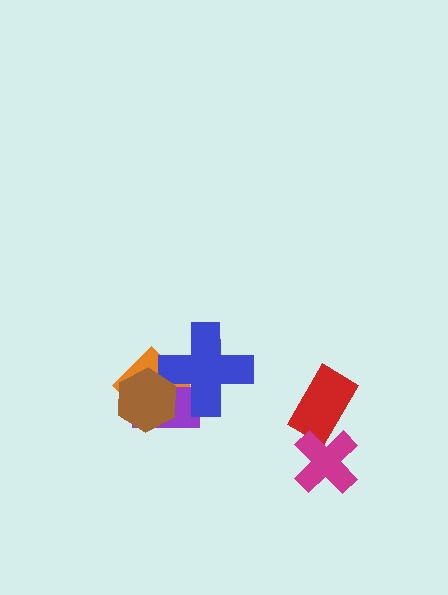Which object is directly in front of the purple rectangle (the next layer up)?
The blue cross is directly in front of the purple rectangle.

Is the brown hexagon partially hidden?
No, no other shape covers it.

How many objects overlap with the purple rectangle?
3 objects overlap with the purple rectangle.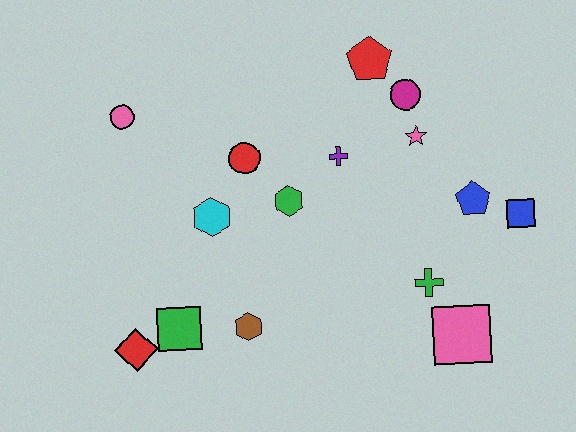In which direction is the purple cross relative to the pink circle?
The purple cross is to the right of the pink circle.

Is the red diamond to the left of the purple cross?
Yes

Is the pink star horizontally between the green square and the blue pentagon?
Yes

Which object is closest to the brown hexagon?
The green square is closest to the brown hexagon.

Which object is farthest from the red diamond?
The blue square is farthest from the red diamond.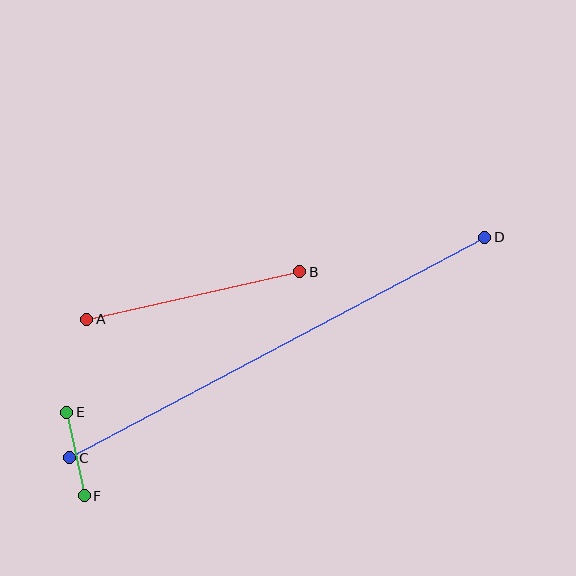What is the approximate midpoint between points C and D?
The midpoint is at approximately (277, 348) pixels.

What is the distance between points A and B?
The distance is approximately 218 pixels.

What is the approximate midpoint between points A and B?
The midpoint is at approximately (193, 295) pixels.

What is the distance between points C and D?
The distance is approximately 470 pixels.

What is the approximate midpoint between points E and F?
The midpoint is at approximately (75, 454) pixels.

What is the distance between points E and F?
The distance is approximately 85 pixels.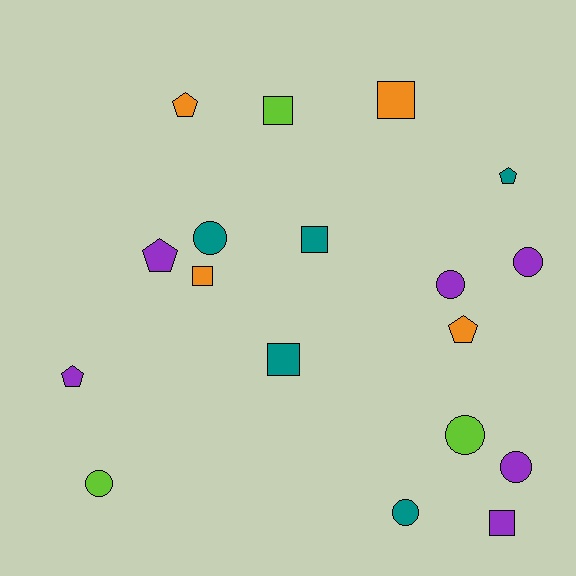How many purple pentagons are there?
There are 2 purple pentagons.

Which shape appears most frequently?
Circle, with 7 objects.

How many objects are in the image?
There are 18 objects.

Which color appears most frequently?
Purple, with 6 objects.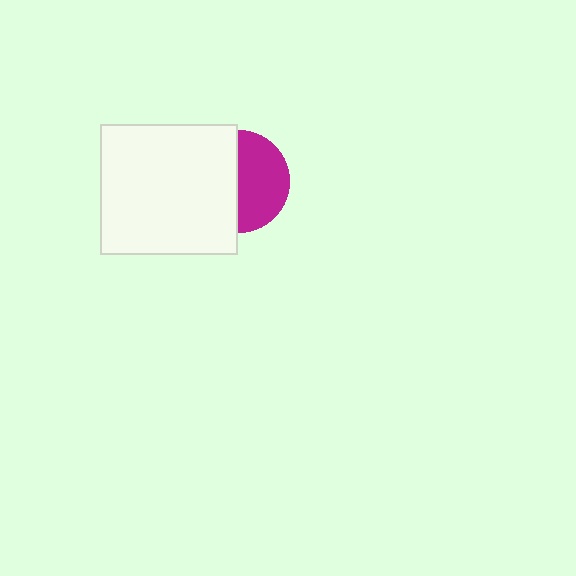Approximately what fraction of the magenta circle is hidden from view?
Roughly 49% of the magenta circle is hidden behind the white rectangle.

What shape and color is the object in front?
The object in front is a white rectangle.